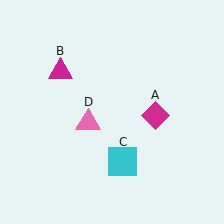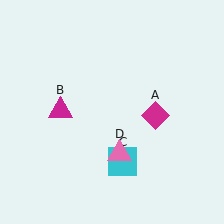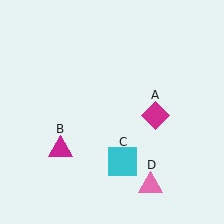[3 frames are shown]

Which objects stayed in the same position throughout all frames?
Magenta diamond (object A) and cyan square (object C) remained stationary.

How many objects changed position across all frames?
2 objects changed position: magenta triangle (object B), pink triangle (object D).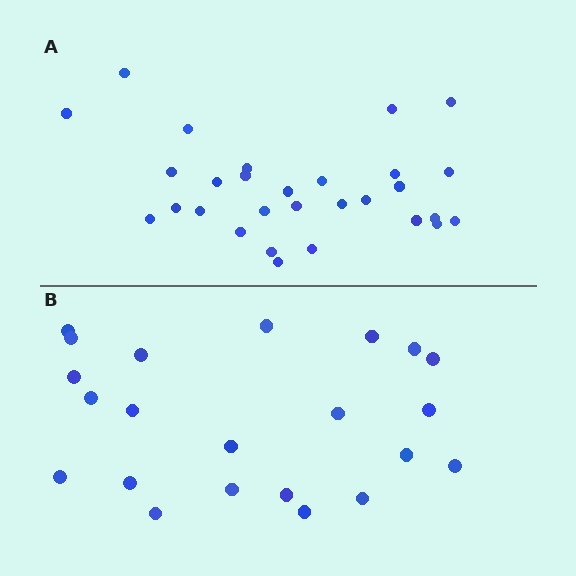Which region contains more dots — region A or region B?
Region A (the top region) has more dots.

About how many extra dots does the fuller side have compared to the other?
Region A has roughly 8 or so more dots than region B.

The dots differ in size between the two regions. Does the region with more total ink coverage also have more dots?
No. Region B has more total ink coverage because its dots are larger, but region A actually contains more individual dots. Total area can be misleading — the number of items is what matters here.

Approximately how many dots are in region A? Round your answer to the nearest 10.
About 30 dots. (The exact count is 29, which rounds to 30.)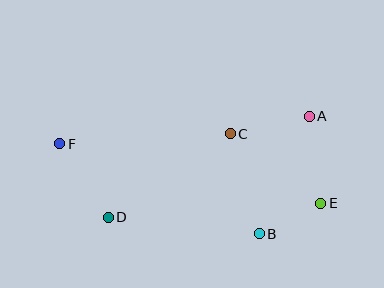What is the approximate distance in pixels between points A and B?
The distance between A and B is approximately 128 pixels.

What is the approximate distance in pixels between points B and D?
The distance between B and D is approximately 152 pixels.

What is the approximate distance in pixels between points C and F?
The distance between C and F is approximately 171 pixels.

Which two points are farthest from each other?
Points E and F are farthest from each other.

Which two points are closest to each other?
Points B and E are closest to each other.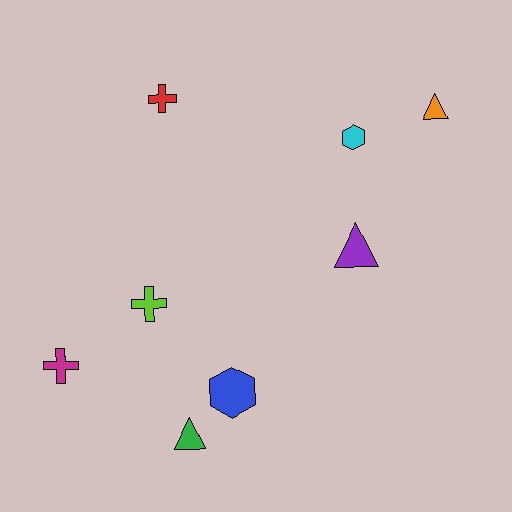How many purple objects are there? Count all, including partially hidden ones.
There is 1 purple object.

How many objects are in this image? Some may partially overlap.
There are 8 objects.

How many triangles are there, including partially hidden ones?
There are 3 triangles.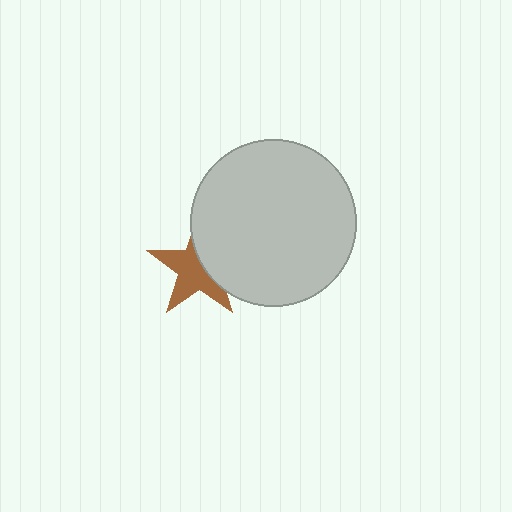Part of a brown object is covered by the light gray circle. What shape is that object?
It is a star.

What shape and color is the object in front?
The object in front is a light gray circle.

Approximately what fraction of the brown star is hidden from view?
Roughly 40% of the brown star is hidden behind the light gray circle.